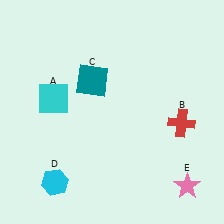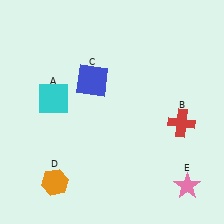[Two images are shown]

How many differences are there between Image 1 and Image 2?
There are 2 differences between the two images.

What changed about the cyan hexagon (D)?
In Image 1, D is cyan. In Image 2, it changed to orange.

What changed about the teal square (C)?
In Image 1, C is teal. In Image 2, it changed to blue.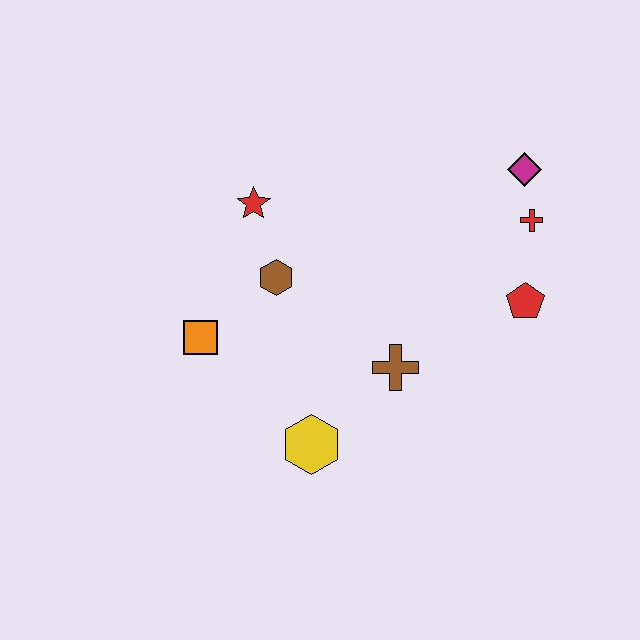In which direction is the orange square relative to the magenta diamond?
The orange square is to the left of the magenta diamond.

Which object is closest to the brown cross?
The yellow hexagon is closest to the brown cross.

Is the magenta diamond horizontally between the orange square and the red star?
No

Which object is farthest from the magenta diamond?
The orange square is farthest from the magenta diamond.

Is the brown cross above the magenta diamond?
No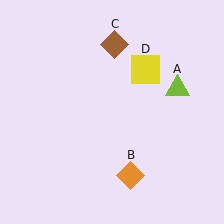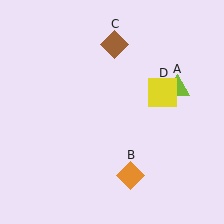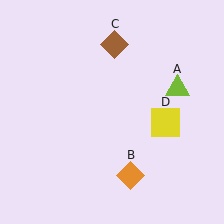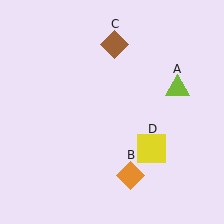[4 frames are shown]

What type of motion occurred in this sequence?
The yellow square (object D) rotated clockwise around the center of the scene.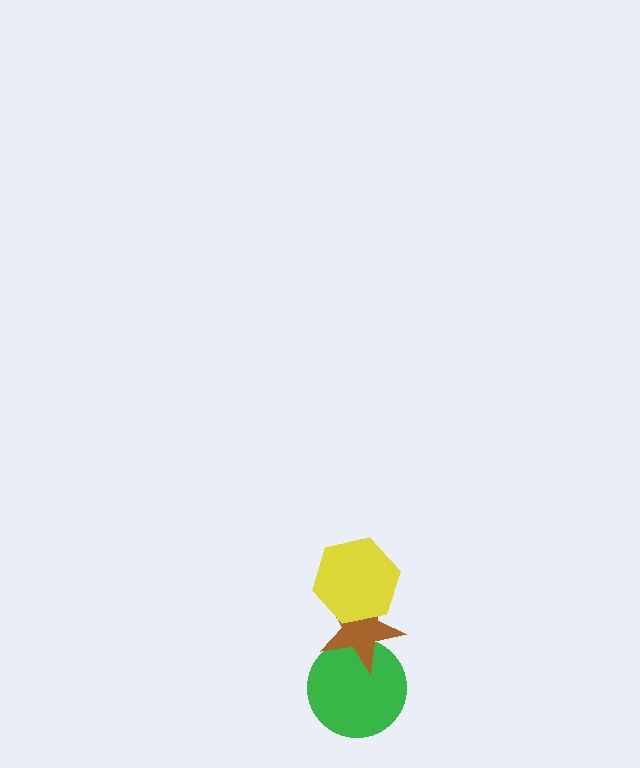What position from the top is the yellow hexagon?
The yellow hexagon is 1st from the top.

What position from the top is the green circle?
The green circle is 3rd from the top.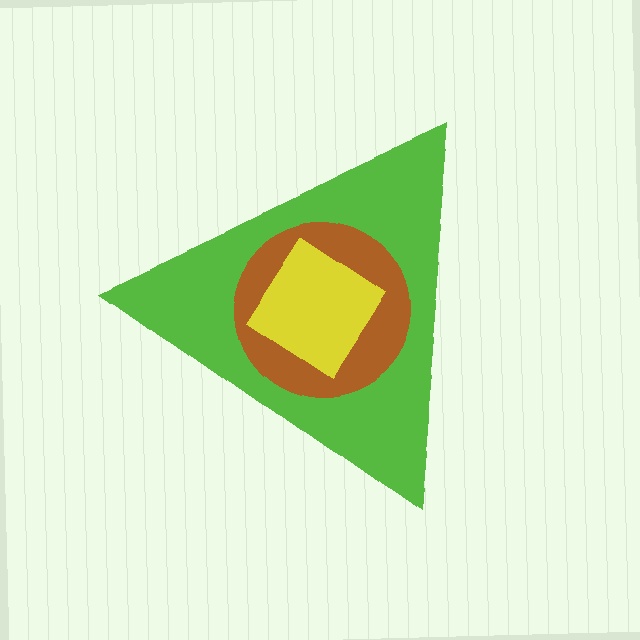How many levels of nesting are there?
3.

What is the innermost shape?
The yellow diamond.